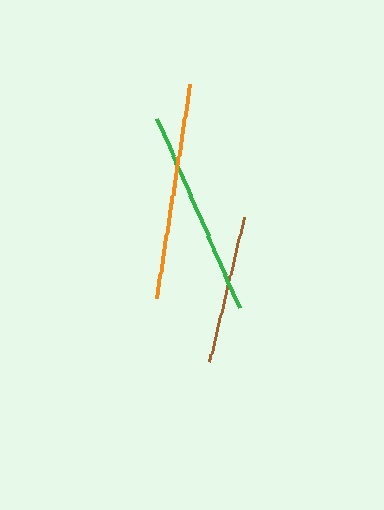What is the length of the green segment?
The green segment is approximately 206 pixels long.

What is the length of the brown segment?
The brown segment is approximately 149 pixels long.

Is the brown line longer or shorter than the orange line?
The orange line is longer than the brown line.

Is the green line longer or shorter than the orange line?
The orange line is longer than the green line.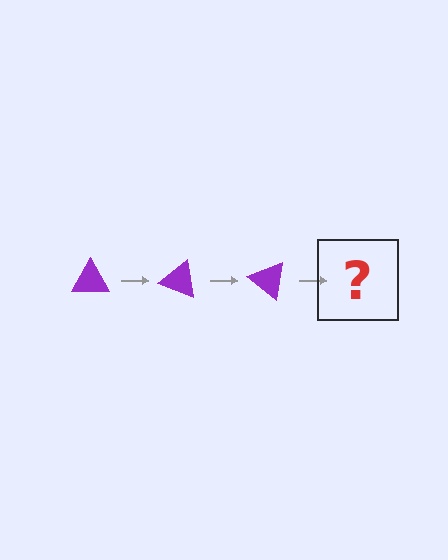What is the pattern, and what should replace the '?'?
The pattern is that the triangle rotates 20 degrees each step. The '?' should be a purple triangle rotated 60 degrees.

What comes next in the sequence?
The next element should be a purple triangle rotated 60 degrees.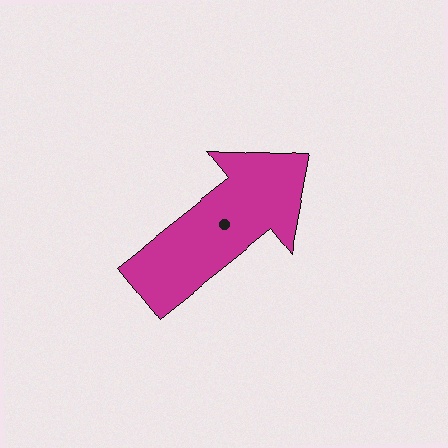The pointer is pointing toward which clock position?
Roughly 2 o'clock.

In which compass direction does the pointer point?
Northeast.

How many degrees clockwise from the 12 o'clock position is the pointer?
Approximately 51 degrees.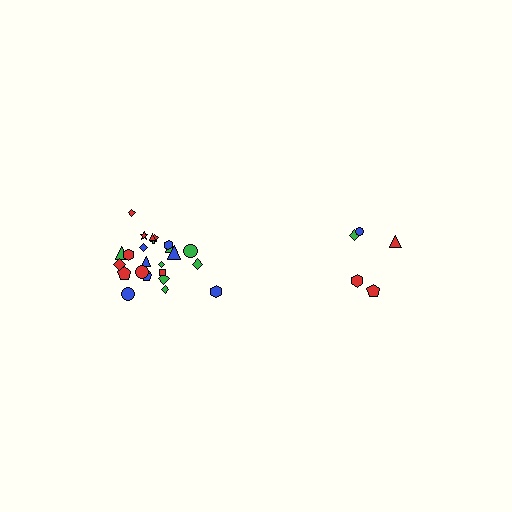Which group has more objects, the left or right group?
The left group.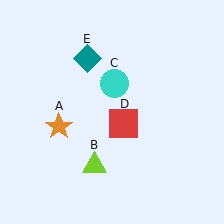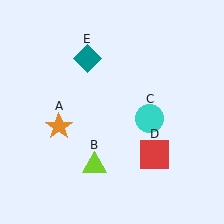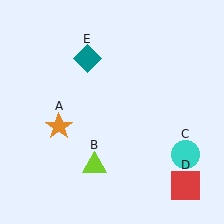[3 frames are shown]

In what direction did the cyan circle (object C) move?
The cyan circle (object C) moved down and to the right.